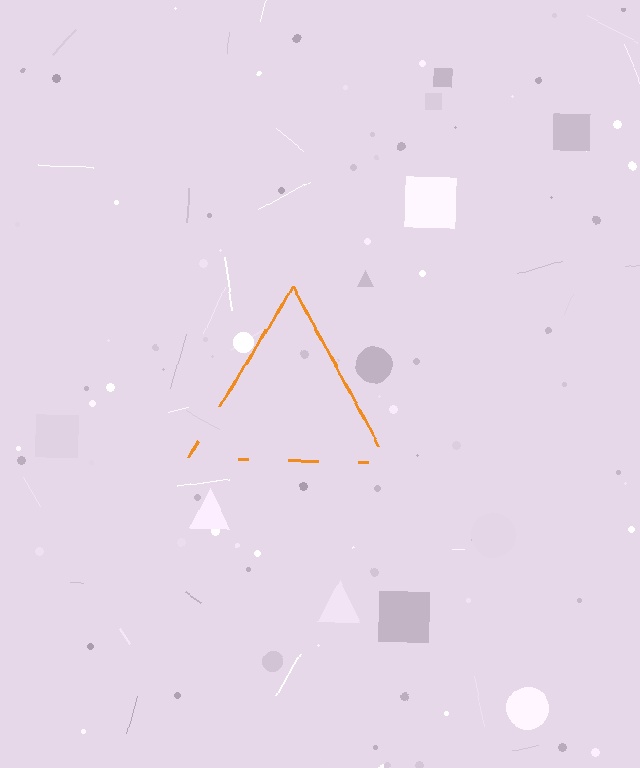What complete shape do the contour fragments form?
The contour fragments form a triangle.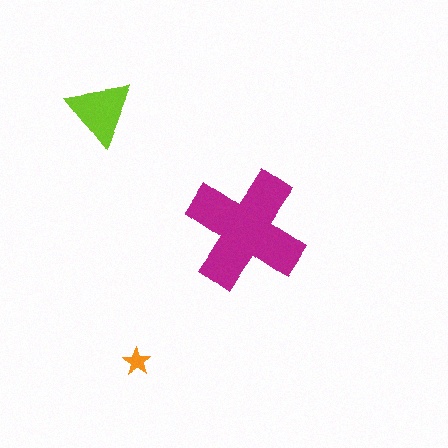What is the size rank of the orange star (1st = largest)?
3rd.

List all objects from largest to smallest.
The magenta cross, the lime triangle, the orange star.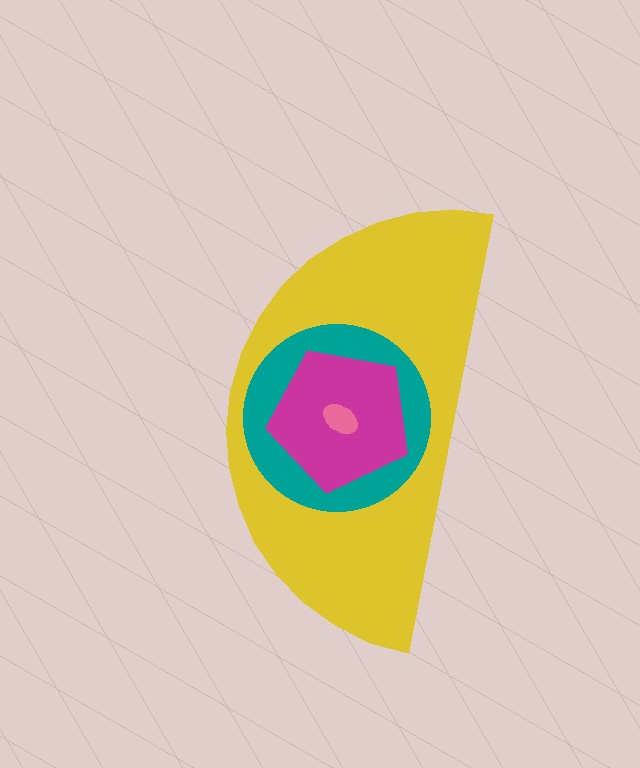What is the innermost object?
The pink ellipse.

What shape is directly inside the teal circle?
The magenta pentagon.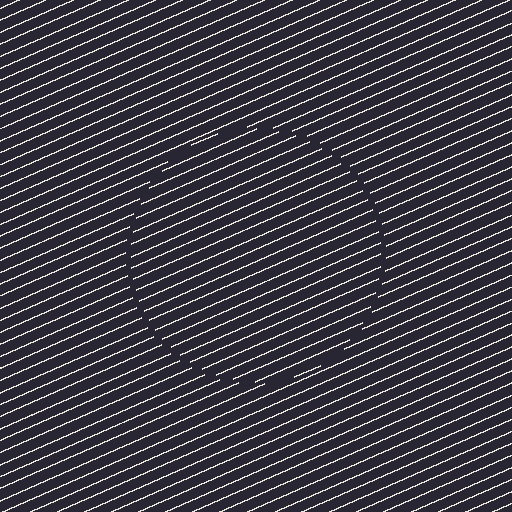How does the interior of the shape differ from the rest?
The interior of the shape contains the same grating, shifted by half a period — the contour is defined by the phase discontinuity where line-ends from the inner and outer gratings abut.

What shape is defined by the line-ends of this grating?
An illusory circle. The interior of the shape contains the same grating, shifted by half a period — the contour is defined by the phase discontinuity where line-ends from the inner and outer gratings abut.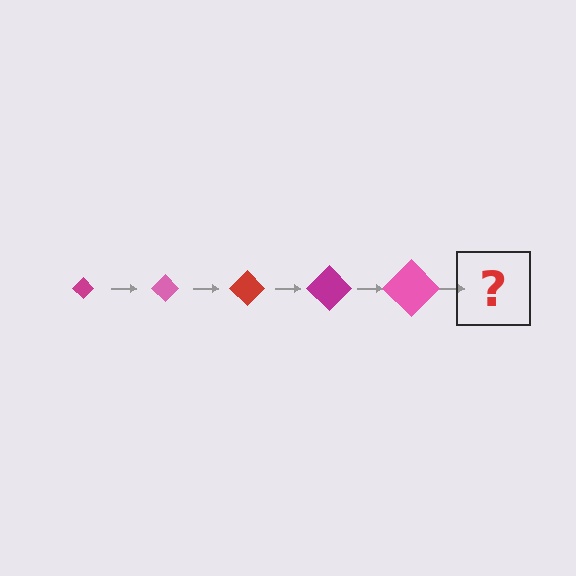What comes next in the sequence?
The next element should be a red diamond, larger than the previous one.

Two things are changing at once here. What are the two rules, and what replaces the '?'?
The two rules are that the diamond grows larger each step and the color cycles through magenta, pink, and red. The '?' should be a red diamond, larger than the previous one.